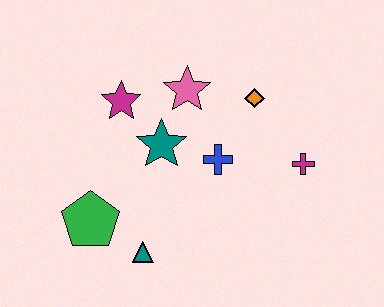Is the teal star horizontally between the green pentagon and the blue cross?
Yes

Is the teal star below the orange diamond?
Yes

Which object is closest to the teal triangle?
The green pentagon is closest to the teal triangle.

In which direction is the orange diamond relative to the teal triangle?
The orange diamond is above the teal triangle.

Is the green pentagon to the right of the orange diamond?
No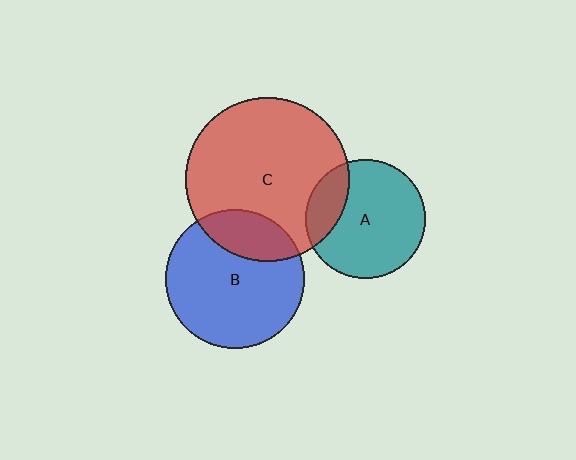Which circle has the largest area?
Circle C (red).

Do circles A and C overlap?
Yes.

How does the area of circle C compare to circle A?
Approximately 1.9 times.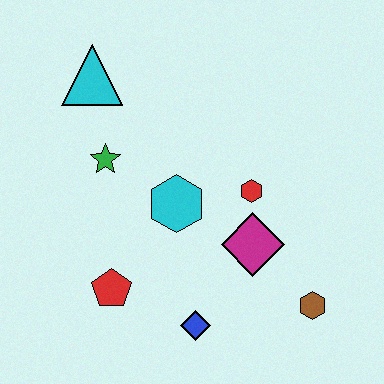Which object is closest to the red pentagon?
The blue diamond is closest to the red pentagon.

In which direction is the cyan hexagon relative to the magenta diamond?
The cyan hexagon is to the left of the magenta diamond.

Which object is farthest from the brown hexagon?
The cyan triangle is farthest from the brown hexagon.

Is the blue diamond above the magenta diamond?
No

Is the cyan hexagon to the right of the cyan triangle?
Yes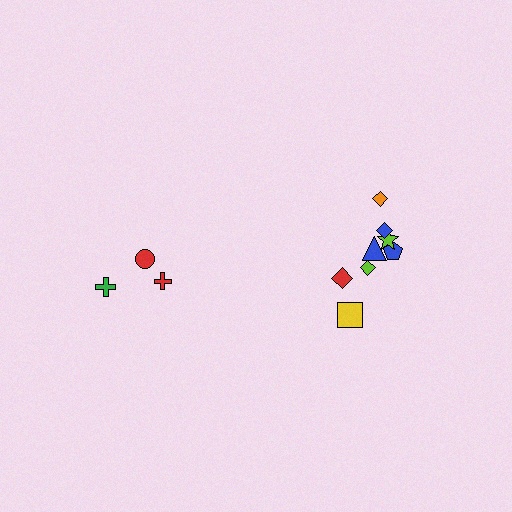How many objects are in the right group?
There are 8 objects.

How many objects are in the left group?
There are 3 objects.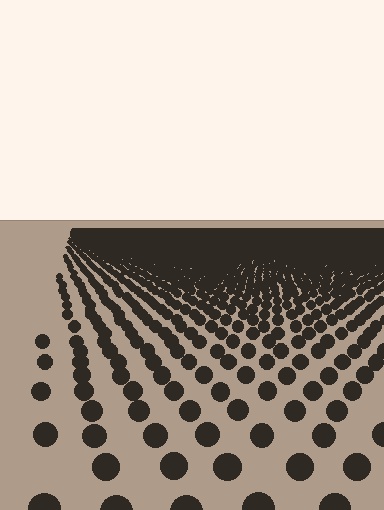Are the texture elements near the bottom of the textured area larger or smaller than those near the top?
Larger. Near the bottom, elements are closer to the viewer and appear at a bigger on-screen size.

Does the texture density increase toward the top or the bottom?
Density increases toward the top.